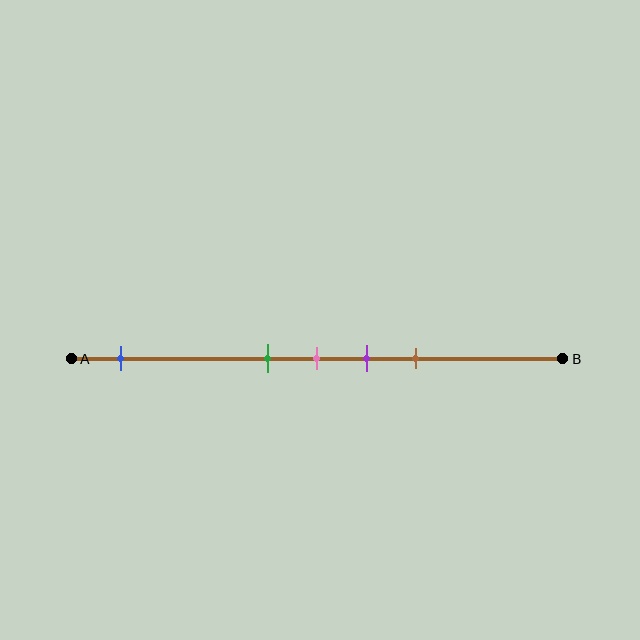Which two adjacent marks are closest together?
The green and pink marks are the closest adjacent pair.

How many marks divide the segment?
There are 5 marks dividing the segment.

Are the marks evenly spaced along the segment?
No, the marks are not evenly spaced.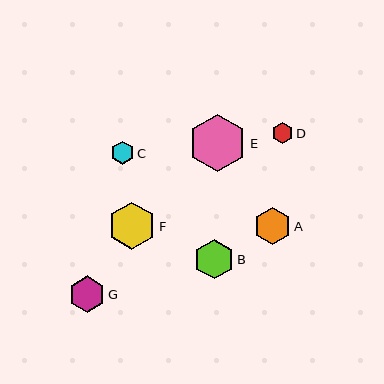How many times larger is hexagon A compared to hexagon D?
Hexagon A is approximately 1.8 times the size of hexagon D.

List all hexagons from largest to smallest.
From largest to smallest: E, F, B, A, G, C, D.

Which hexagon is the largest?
Hexagon E is the largest with a size of approximately 57 pixels.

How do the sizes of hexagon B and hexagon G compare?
Hexagon B and hexagon G are approximately the same size.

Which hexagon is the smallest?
Hexagon D is the smallest with a size of approximately 21 pixels.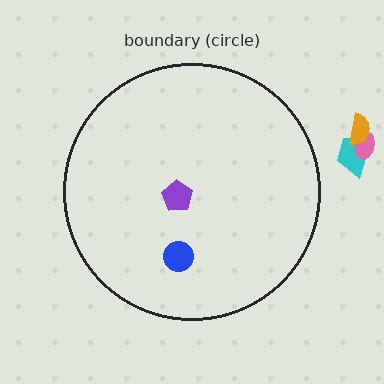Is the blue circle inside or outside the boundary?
Inside.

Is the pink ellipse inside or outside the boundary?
Outside.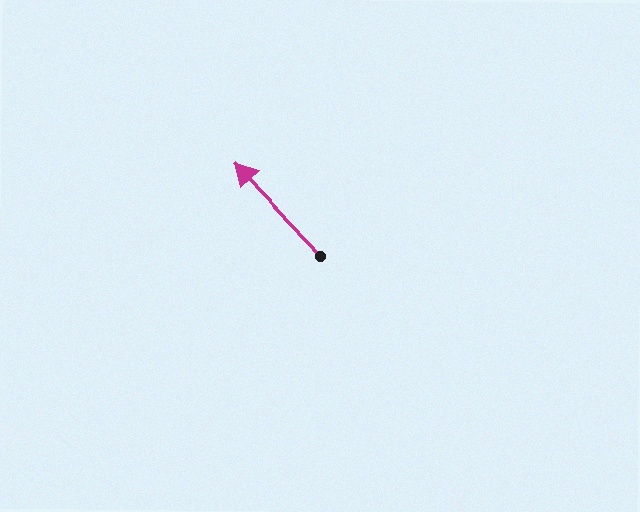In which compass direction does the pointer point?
Northwest.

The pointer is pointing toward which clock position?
Roughly 11 o'clock.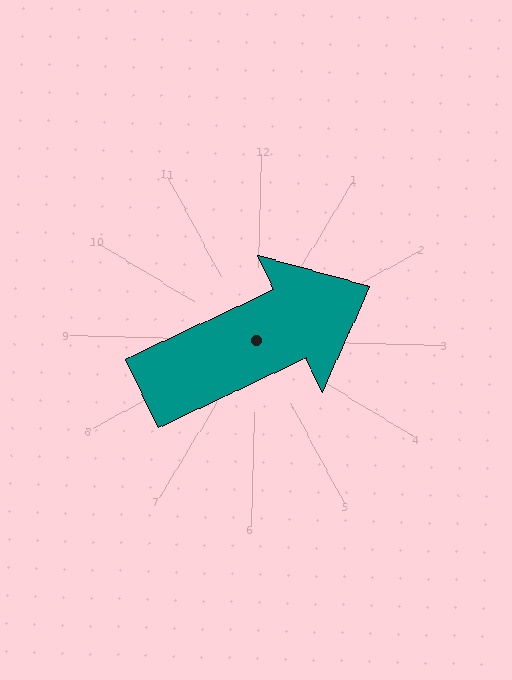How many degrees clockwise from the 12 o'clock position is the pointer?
Approximately 63 degrees.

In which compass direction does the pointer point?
Northeast.